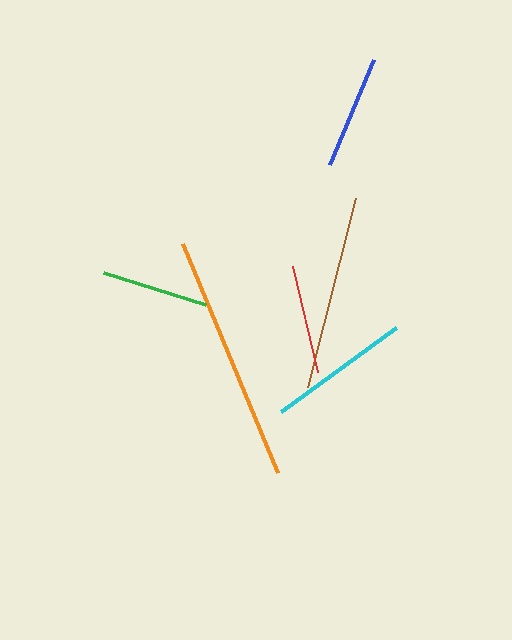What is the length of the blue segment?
The blue segment is approximately 114 pixels long.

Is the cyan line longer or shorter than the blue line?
The cyan line is longer than the blue line.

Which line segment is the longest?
The orange line is the longest at approximately 248 pixels.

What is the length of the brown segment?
The brown segment is approximately 195 pixels long.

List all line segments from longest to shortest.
From longest to shortest: orange, brown, cyan, blue, red, green.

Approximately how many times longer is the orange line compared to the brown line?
The orange line is approximately 1.3 times the length of the brown line.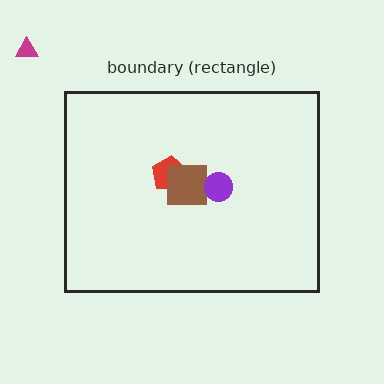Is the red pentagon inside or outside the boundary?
Inside.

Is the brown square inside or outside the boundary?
Inside.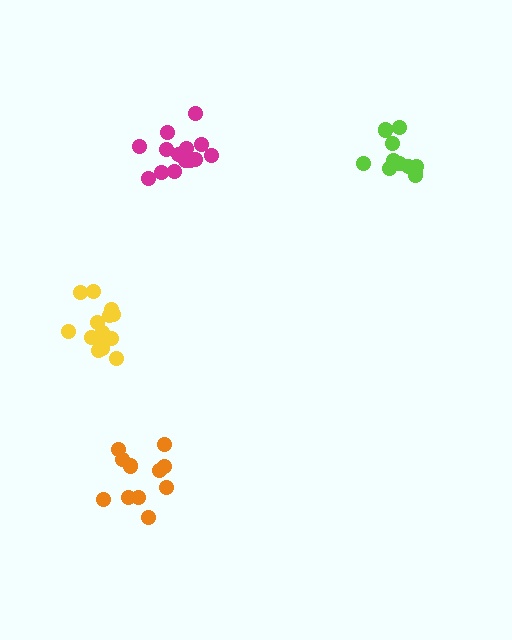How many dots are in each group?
Group 1: 14 dots, Group 2: 14 dots, Group 3: 12 dots, Group 4: 12 dots (52 total).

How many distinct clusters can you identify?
There are 4 distinct clusters.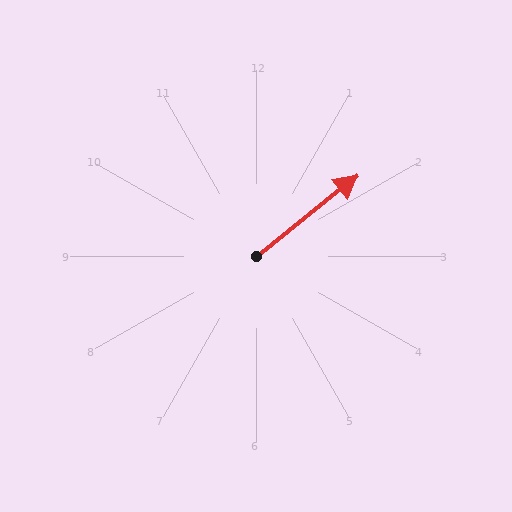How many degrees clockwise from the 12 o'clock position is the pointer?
Approximately 51 degrees.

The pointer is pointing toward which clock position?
Roughly 2 o'clock.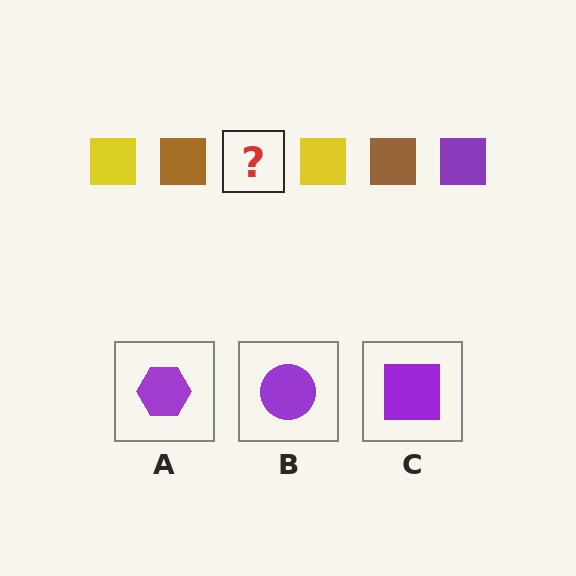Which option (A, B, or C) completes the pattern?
C.